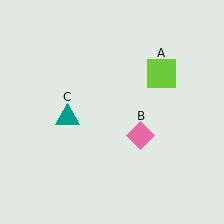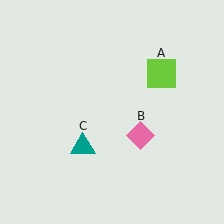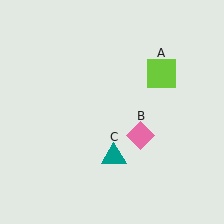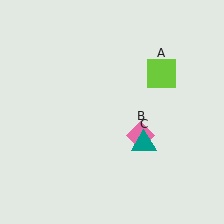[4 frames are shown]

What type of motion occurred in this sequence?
The teal triangle (object C) rotated counterclockwise around the center of the scene.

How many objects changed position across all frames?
1 object changed position: teal triangle (object C).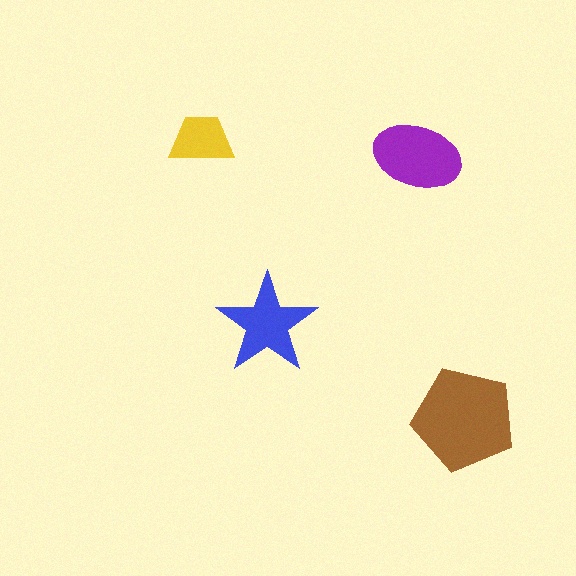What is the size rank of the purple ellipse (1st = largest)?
2nd.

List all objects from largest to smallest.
The brown pentagon, the purple ellipse, the blue star, the yellow trapezoid.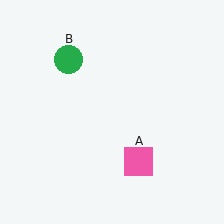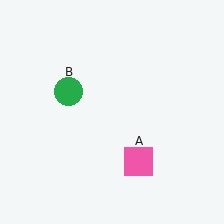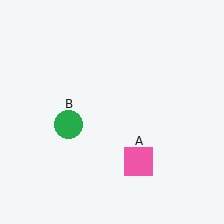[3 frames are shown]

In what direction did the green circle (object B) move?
The green circle (object B) moved down.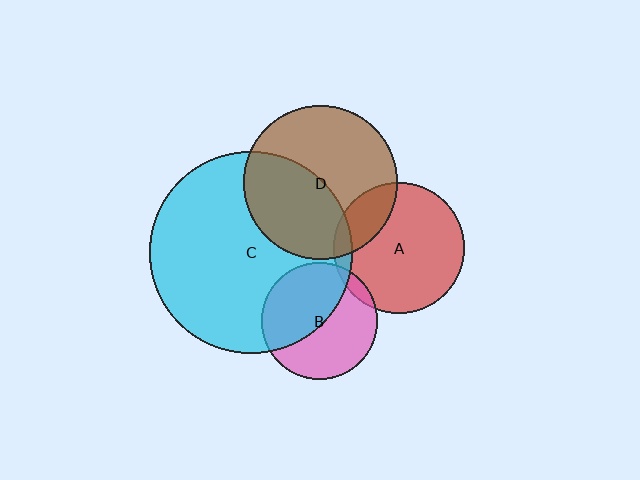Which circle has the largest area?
Circle C (cyan).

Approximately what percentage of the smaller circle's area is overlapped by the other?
Approximately 5%.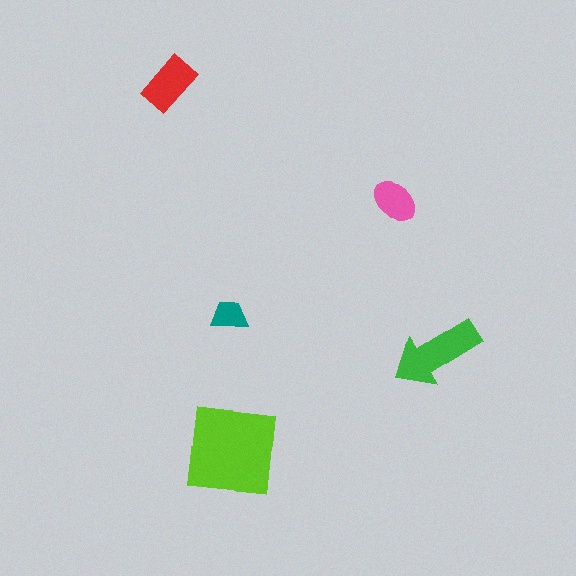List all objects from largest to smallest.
The lime square, the green arrow, the red rectangle, the pink ellipse, the teal trapezoid.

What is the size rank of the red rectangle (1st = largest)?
3rd.